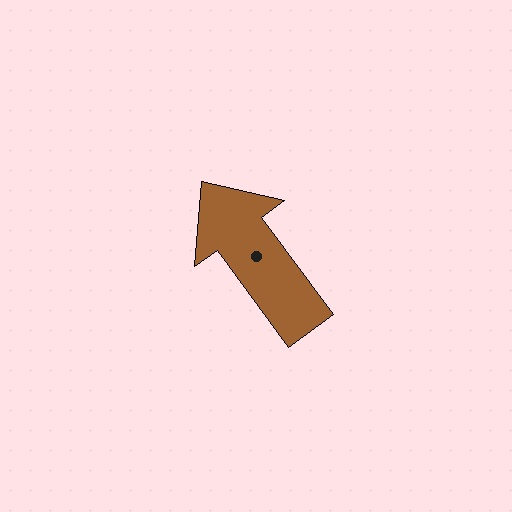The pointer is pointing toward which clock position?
Roughly 11 o'clock.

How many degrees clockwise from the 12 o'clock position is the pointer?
Approximately 324 degrees.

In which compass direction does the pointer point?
Northwest.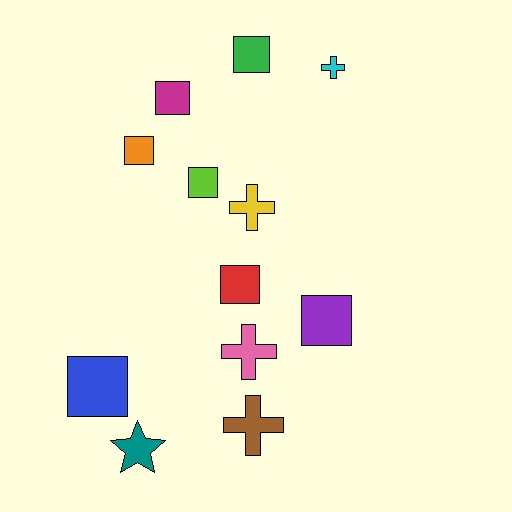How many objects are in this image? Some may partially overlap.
There are 12 objects.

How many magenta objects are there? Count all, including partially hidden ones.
There is 1 magenta object.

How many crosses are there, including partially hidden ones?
There are 4 crosses.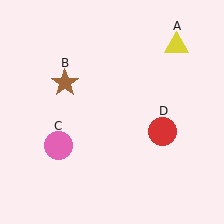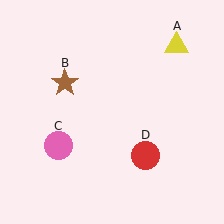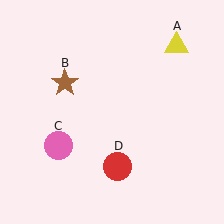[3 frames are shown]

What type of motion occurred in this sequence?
The red circle (object D) rotated clockwise around the center of the scene.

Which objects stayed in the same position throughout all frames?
Yellow triangle (object A) and brown star (object B) and pink circle (object C) remained stationary.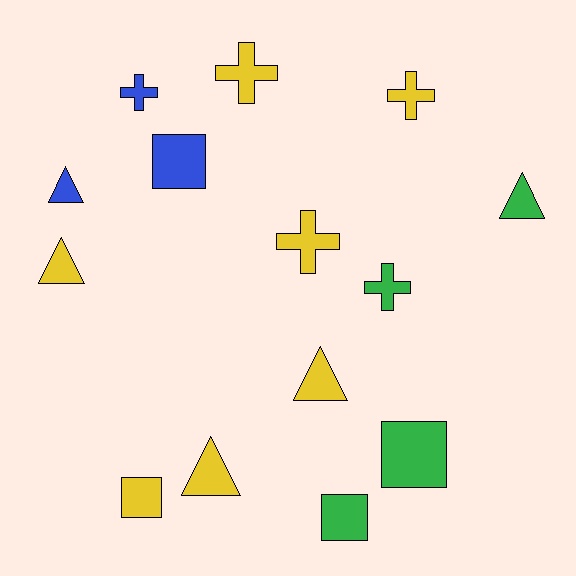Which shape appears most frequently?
Triangle, with 5 objects.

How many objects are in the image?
There are 14 objects.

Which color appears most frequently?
Yellow, with 7 objects.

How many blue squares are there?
There is 1 blue square.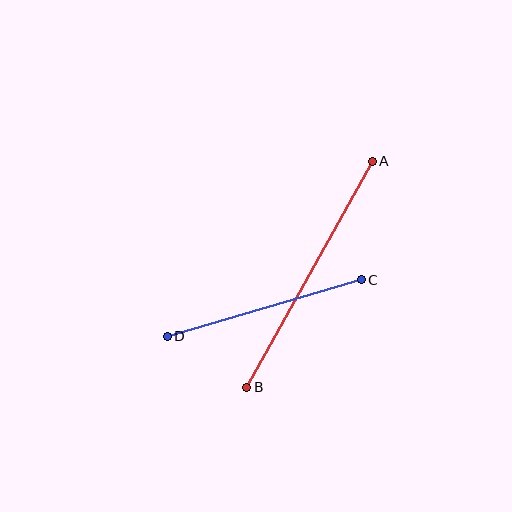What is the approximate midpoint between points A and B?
The midpoint is at approximately (309, 274) pixels.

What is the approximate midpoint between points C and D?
The midpoint is at approximately (264, 308) pixels.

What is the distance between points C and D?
The distance is approximately 202 pixels.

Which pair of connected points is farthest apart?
Points A and B are farthest apart.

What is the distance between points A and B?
The distance is approximately 258 pixels.